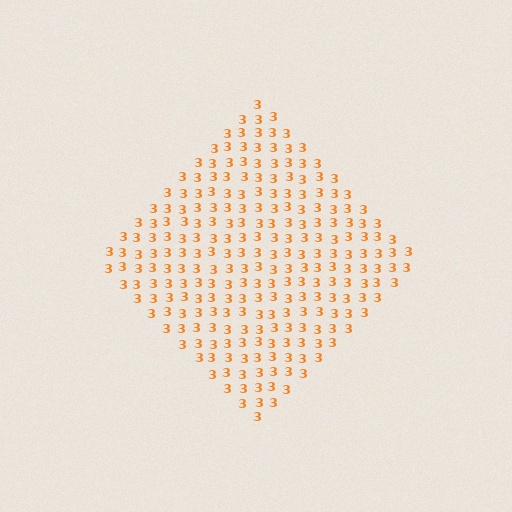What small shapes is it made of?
It is made of small digit 3's.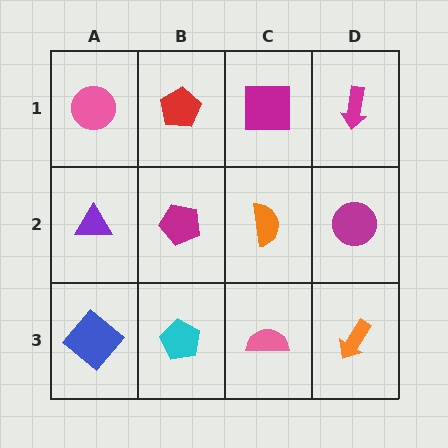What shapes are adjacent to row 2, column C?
A magenta square (row 1, column C), a pink semicircle (row 3, column C), a magenta pentagon (row 2, column B), a magenta circle (row 2, column D).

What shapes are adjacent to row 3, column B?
A magenta pentagon (row 2, column B), a blue diamond (row 3, column A), a pink semicircle (row 3, column C).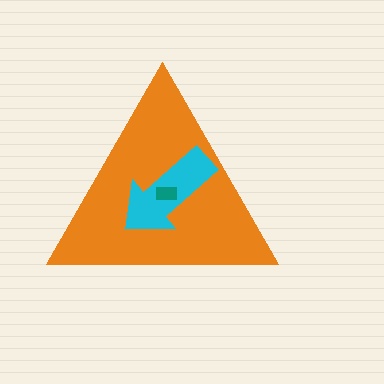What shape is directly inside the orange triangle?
The cyan arrow.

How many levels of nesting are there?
3.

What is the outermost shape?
The orange triangle.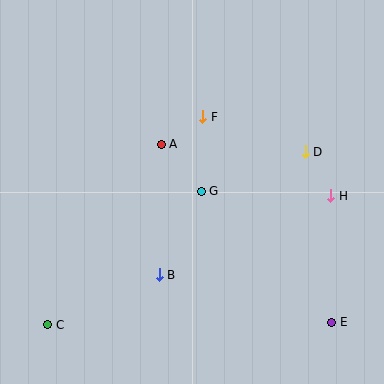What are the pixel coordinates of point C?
Point C is at (48, 325).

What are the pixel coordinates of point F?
Point F is at (203, 117).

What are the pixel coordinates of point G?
Point G is at (201, 191).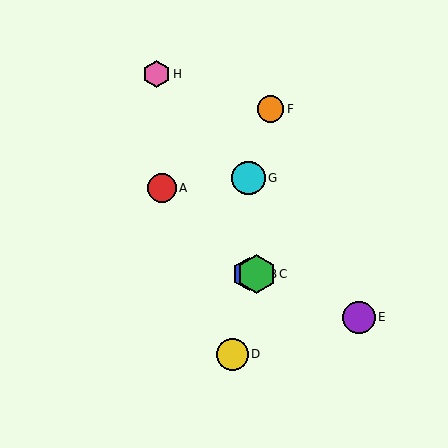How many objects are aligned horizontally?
2 objects (B, C) are aligned horizontally.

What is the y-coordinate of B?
Object B is at y≈274.